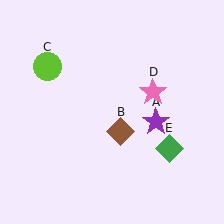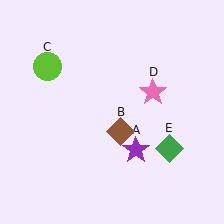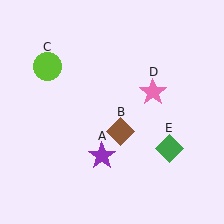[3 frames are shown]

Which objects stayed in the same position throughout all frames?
Brown diamond (object B) and lime circle (object C) and pink star (object D) and green diamond (object E) remained stationary.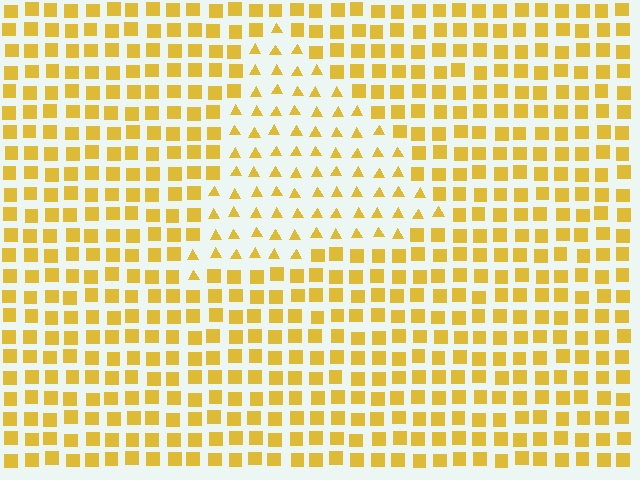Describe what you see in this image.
The image is filled with small yellow elements arranged in a uniform grid. A triangle-shaped region contains triangles, while the surrounding area contains squares. The boundary is defined purely by the change in element shape.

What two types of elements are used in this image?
The image uses triangles inside the triangle region and squares outside it.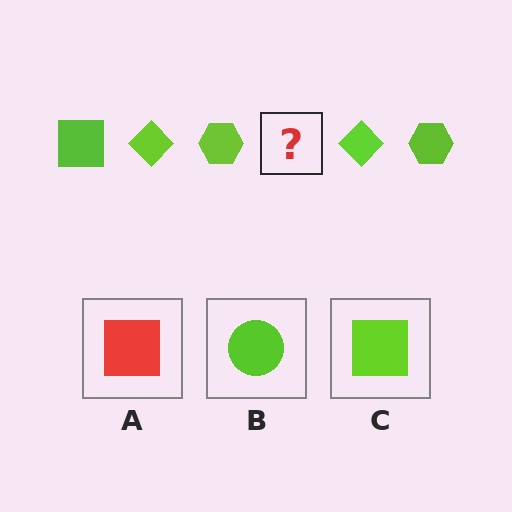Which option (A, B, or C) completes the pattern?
C.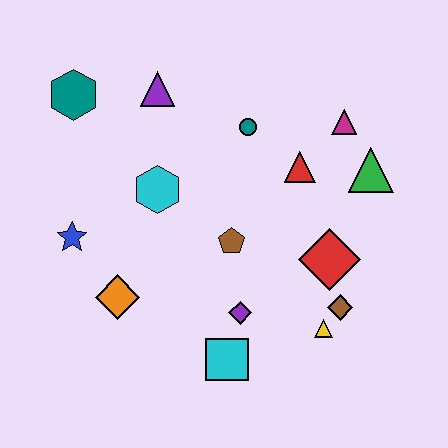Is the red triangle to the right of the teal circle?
Yes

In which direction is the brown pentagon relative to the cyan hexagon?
The brown pentagon is to the right of the cyan hexagon.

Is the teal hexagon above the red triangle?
Yes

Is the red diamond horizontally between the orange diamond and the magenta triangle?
Yes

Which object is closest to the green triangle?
The magenta triangle is closest to the green triangle.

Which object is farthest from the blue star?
The green triangle is farthest from the blue star.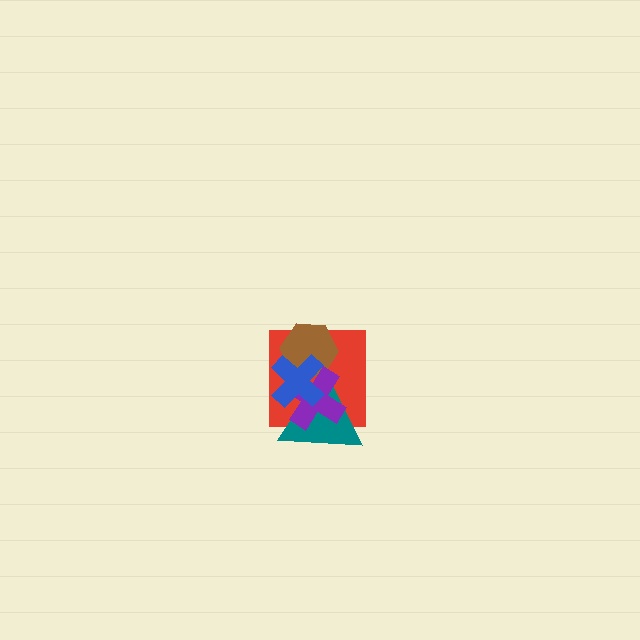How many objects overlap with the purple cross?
4 objects overlap with the purple cross.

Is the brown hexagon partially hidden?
Yes, it is partially covered by another shape.